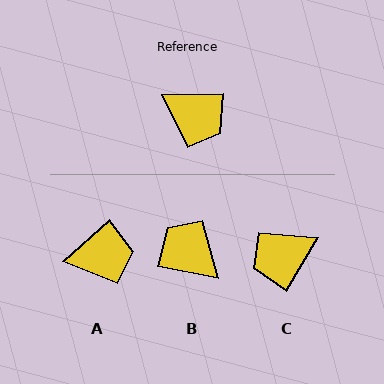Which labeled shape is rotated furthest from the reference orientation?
B, about 169 degrees away.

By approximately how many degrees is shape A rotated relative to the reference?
Approximately 41 degrees counter-clockwise.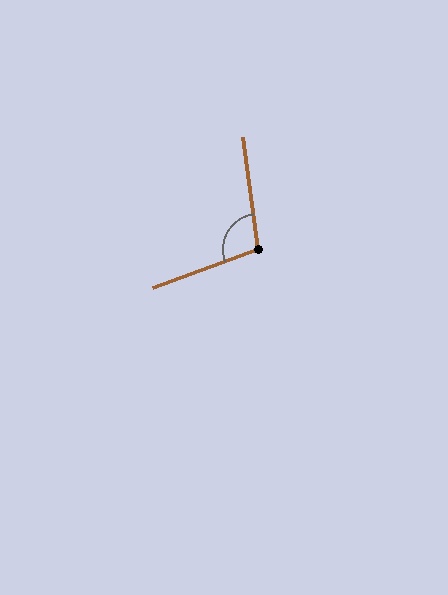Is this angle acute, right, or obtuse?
It is obtuse.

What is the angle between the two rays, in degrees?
Approximately 102 degrees.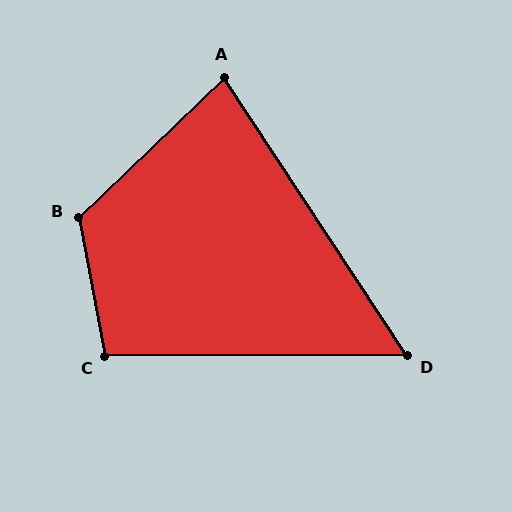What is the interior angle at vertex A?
Approximately 80 degrees (acute).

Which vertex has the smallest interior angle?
D, at approximately 57 degrees.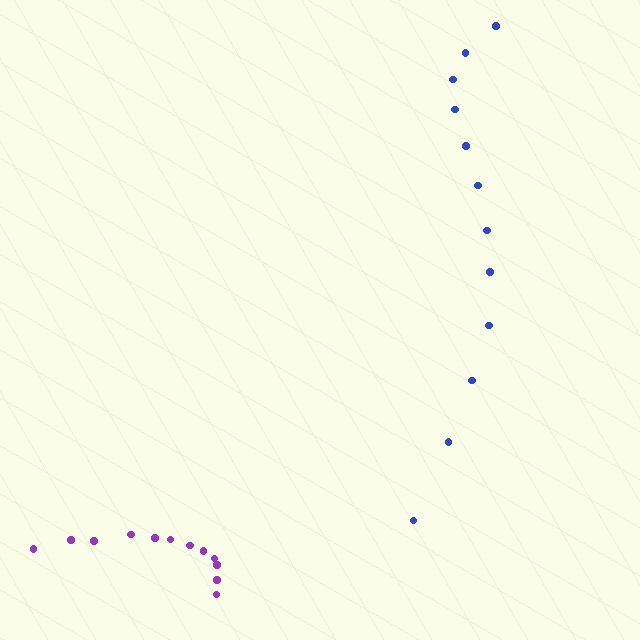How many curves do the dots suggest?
There are 2 distinct paths.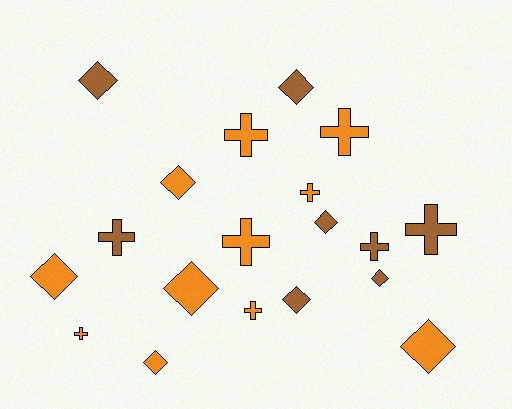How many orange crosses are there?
There are 6 orange crosses.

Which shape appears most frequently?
Diamond, with 10 objects.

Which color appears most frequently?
Orange, with 11 objects.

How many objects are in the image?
There are 19 objects.